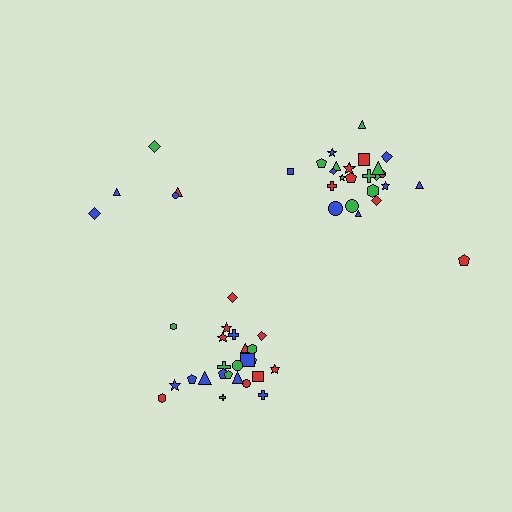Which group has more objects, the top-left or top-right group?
The top-right group.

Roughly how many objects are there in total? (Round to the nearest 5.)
Roughly 55 objects in total.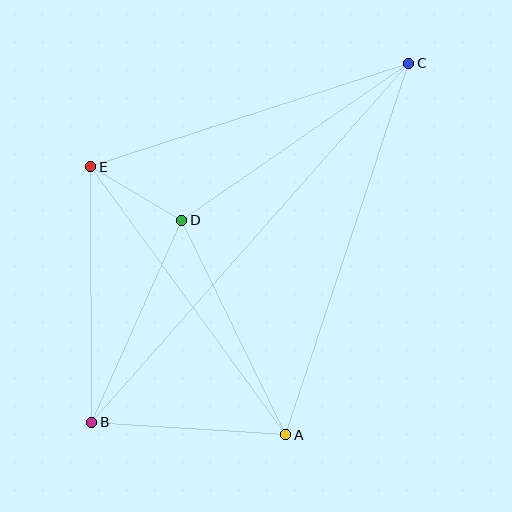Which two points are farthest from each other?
Points B and C are farthest from each other.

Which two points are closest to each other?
Points D and E are closest to each other.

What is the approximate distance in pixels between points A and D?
The distance between A and D is approximately 238 pixels.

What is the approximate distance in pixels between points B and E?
The distance between B and E is approximately 255 pixels.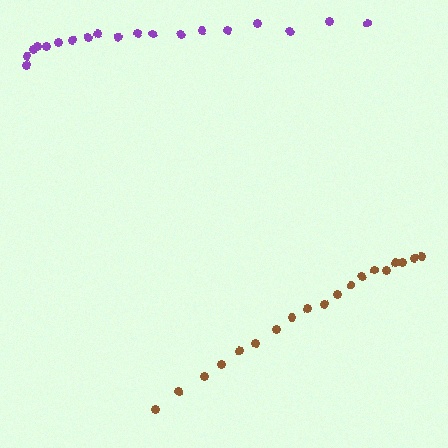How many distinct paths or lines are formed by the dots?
There are 2 distinct paths.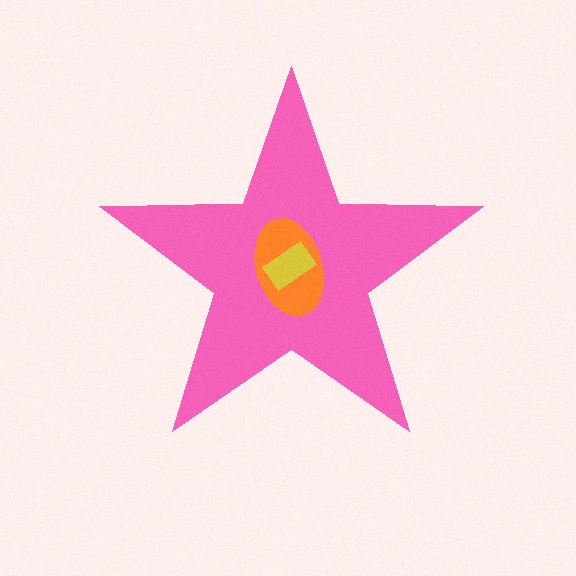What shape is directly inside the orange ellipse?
The yellow rectangle.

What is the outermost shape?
The pink star.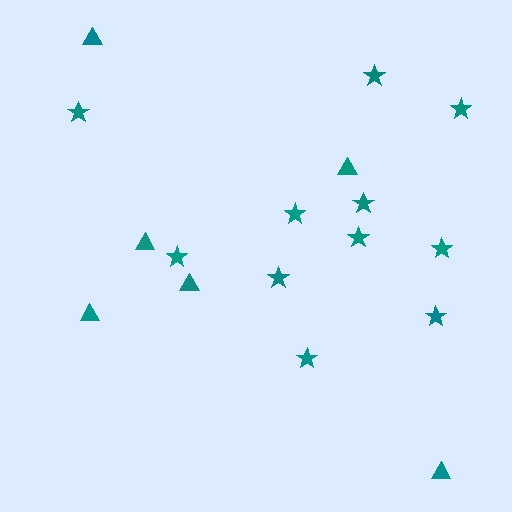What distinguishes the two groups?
There are 2 groups: one group of triangles (6) and one group of stars (11).